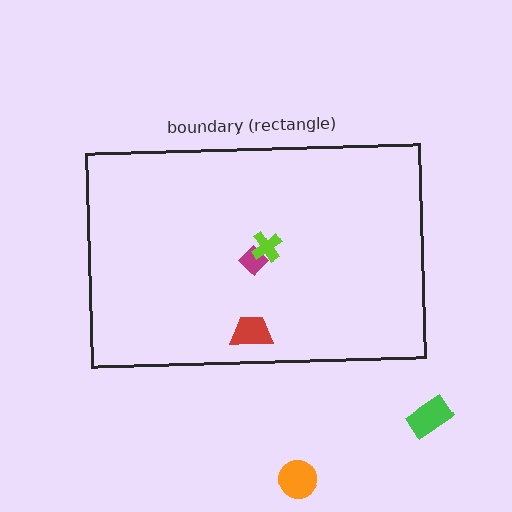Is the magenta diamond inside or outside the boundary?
Inside.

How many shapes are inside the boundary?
3 inside, 2 outside.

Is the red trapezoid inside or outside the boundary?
Inside.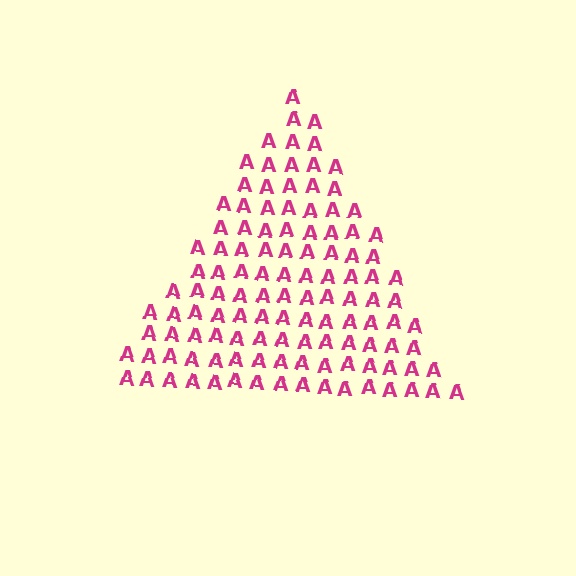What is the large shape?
The large shape is a triangle.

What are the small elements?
The small elements are letter A's.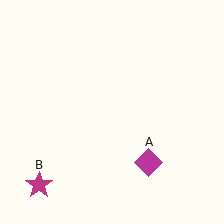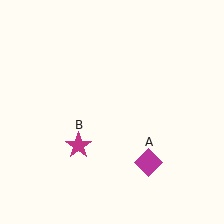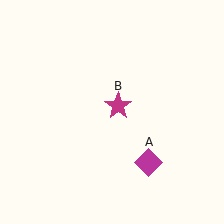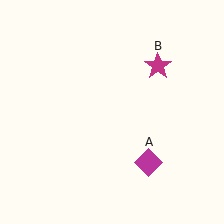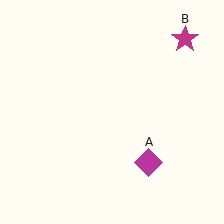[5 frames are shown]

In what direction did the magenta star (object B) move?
The magenta star (object B) moved up and to the right.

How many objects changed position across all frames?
1 object changed position: magenta star (object B).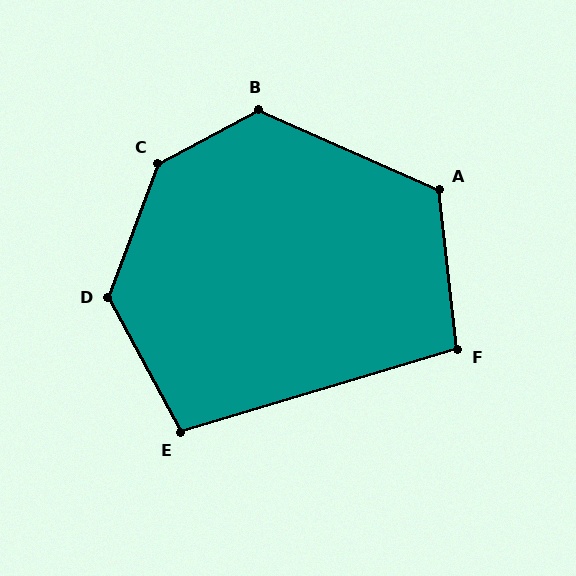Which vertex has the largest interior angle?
C, at approximately 138 degrees.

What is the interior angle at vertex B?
Approximately 128 degrees (obtuse).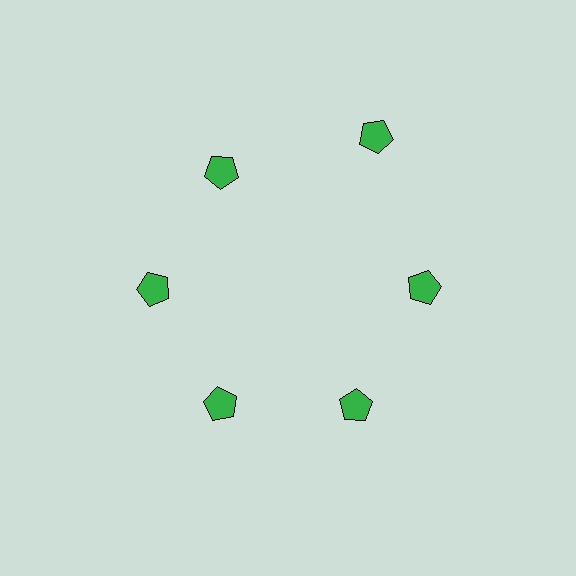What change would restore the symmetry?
The symmetry would be restored by moving it inward, back onto the ring so that all 6 pentagons sit at equal angles and equal distance from the center.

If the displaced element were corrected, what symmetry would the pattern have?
It would have 6-fold rotational symmetry — the pattern would map onto itself every 60 degrees.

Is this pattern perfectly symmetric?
No. The 6 green pentagons are arranged in a ring, but one element near the 1 o'clock position is pushed outward from the center, breaking the 6-fold rotational symmetry.